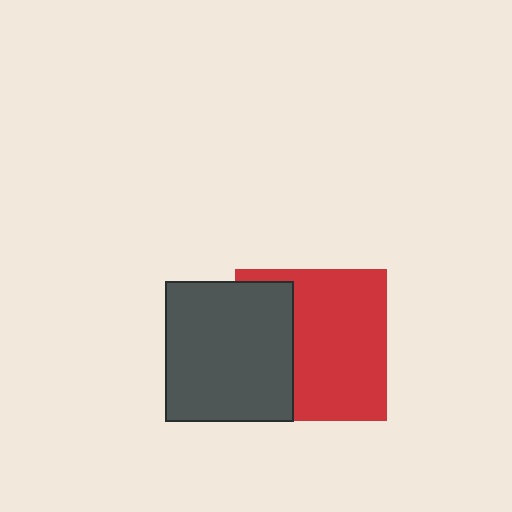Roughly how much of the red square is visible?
About half of it is visible (roughly 65%).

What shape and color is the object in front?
The object in front is a dark gray rectangle.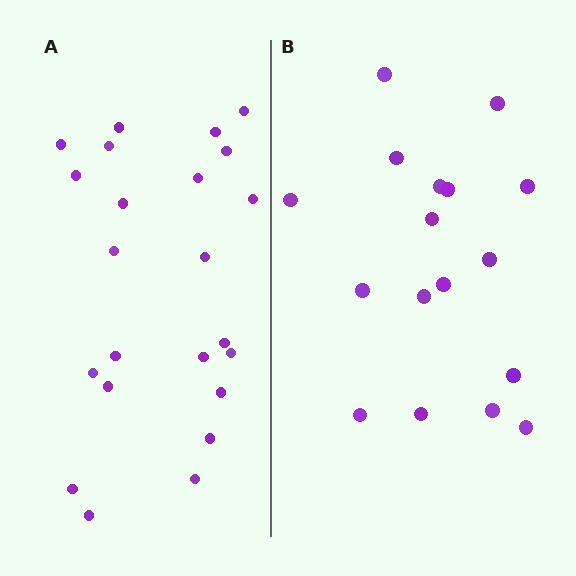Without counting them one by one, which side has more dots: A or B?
Region A (the left region) has more dots.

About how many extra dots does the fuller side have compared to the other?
Region A has about 6 more dots than region B.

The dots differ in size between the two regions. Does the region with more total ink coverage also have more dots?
No. Region B has more total ink coverage because its dots are larger, but region A actually contains more individual dots. Total area can be misleading — the number of items is what matters here.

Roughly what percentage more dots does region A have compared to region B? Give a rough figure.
About 35% more.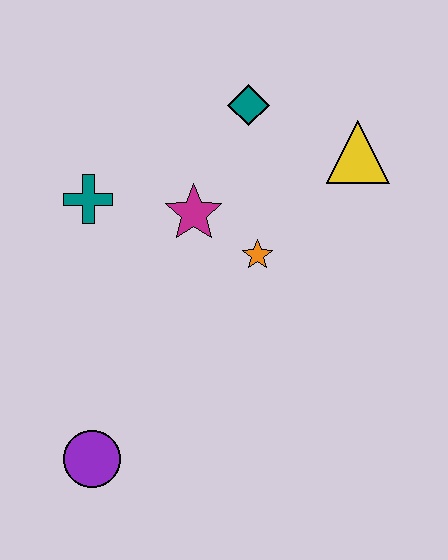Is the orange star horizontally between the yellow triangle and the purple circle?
Yes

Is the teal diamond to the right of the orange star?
No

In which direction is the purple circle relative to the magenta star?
The purple circle is below the magenta star.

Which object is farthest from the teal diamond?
The purple circle is farthest from the teal diamond.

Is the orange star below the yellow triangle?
Yes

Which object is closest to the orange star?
The magenta star is closest to the orange star.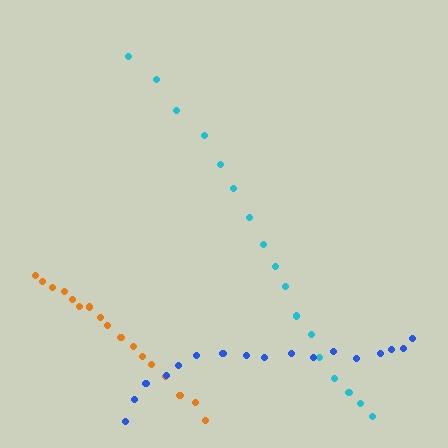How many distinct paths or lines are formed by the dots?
There are 3 distinct paths.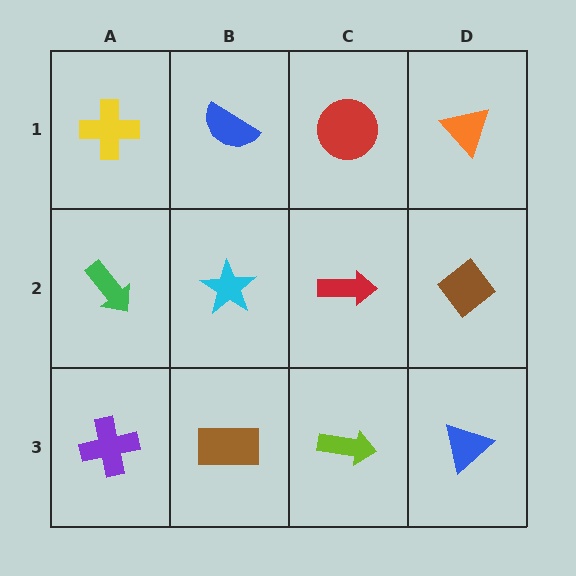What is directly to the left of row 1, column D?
A red circle.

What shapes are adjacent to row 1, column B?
A cyan star (row 2, column B), a yellow cross (row 1, column A), a red circle (row 1, column C).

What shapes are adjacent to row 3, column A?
A green arrow (row 2, column A), a brown rectangle (row 3, column B).